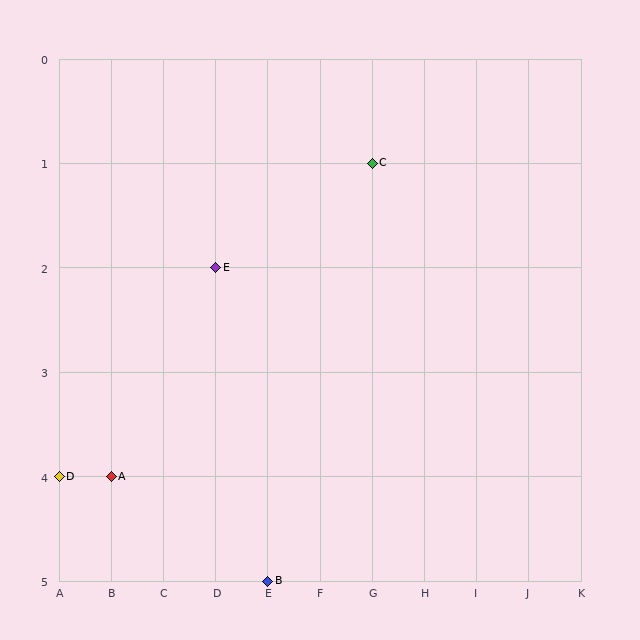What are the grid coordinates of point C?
Point C is at grid coordinates (G, 1).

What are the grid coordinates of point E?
Point E is at grid coordinates (D, 2).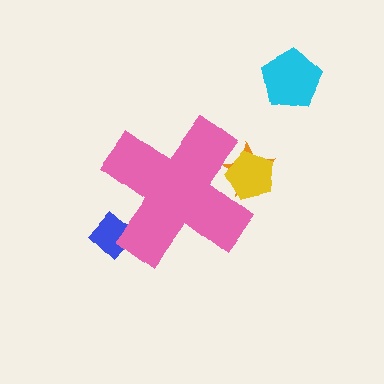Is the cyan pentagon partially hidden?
No, the cyan pentagon is fully visible.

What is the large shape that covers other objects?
A pink cross.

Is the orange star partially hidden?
Yes, the orange star is partially hidden behind the pink cross.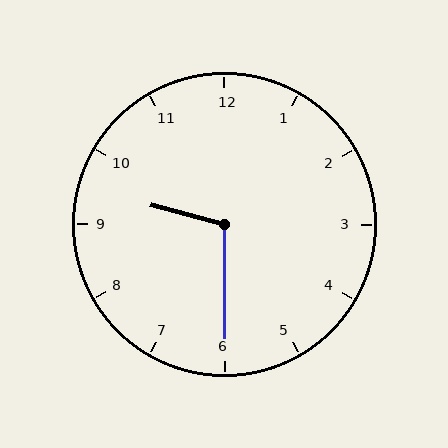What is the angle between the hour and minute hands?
Approximately 105 degrees.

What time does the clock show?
9:30.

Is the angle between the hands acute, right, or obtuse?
It is obtuse.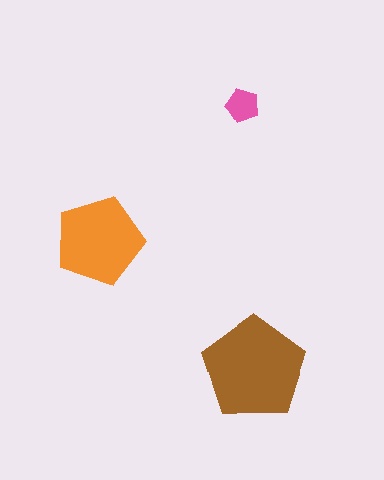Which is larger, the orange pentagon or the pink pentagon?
The orange one.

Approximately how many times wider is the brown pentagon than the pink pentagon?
About 3 times wider.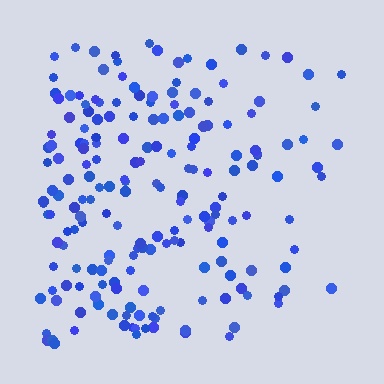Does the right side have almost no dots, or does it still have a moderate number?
Still a moderate number, just noticeably fewer than the left.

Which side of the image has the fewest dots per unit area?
The right.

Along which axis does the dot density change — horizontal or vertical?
Horizontal.